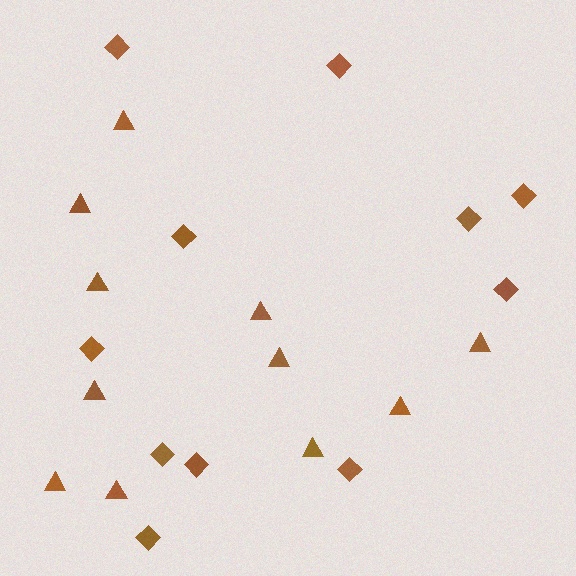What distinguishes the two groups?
There are 2 groups: one group of diamonds (11) and one group of triangles (11).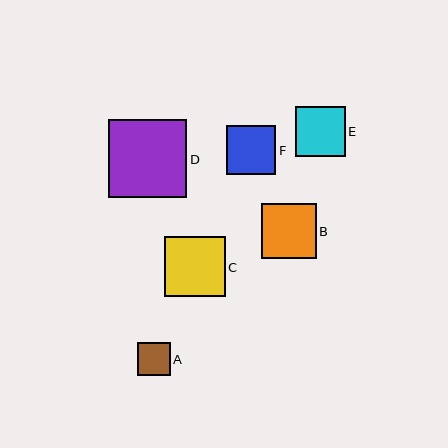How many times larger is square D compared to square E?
Square D is approximately 1.6 times the size of square E.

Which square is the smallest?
Square A is the smallest with a size of approximately 33 pixels.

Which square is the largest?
Square D is the largest with a size of approximately 78 pixels.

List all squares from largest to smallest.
From largest to smallest: D, C, B, E, F, A.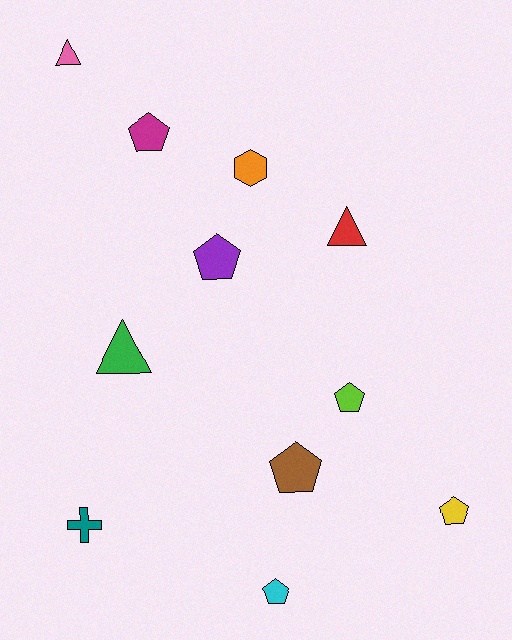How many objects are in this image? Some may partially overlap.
There are 11 objects.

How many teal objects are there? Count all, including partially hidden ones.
There is 1 teal object.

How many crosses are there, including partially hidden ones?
There is 1 cross.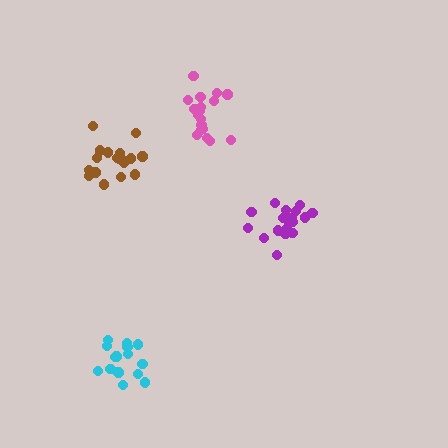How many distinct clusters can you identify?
There are 4 distinct clusters.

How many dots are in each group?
Group 1: 18 dots, Group 2: 18 dots, Group 3: 19 dots, Group 4: 16 dots (71 total).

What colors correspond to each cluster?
The clusters are colored: brown, purple, pink, cyan.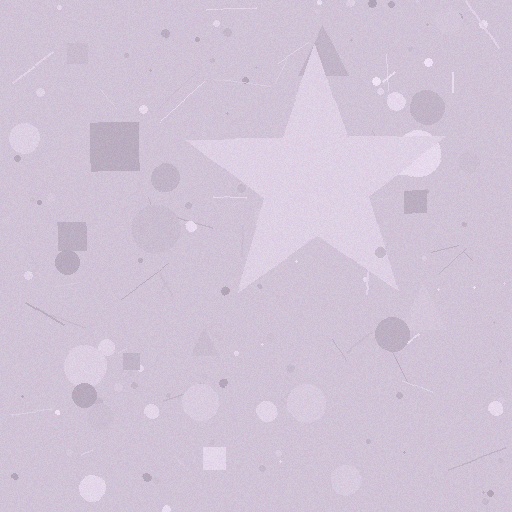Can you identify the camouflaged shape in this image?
The camouflaged shape is a star.